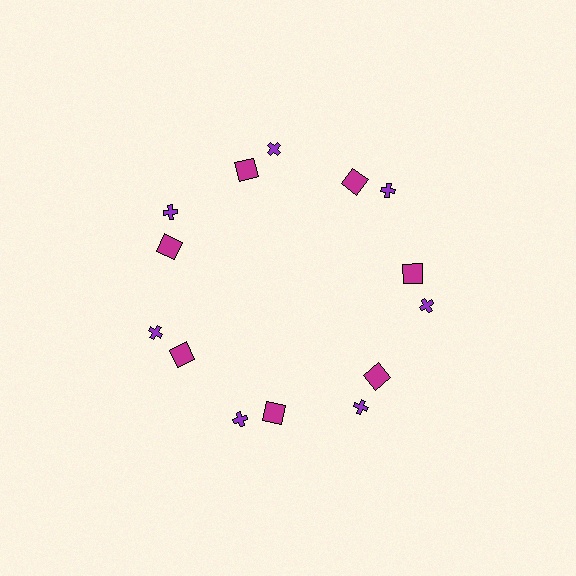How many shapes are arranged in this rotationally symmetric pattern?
There are 14 shapes, arranged in 7 groups of 2.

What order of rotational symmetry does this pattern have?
This pattern has 7-fold rotational symmetry.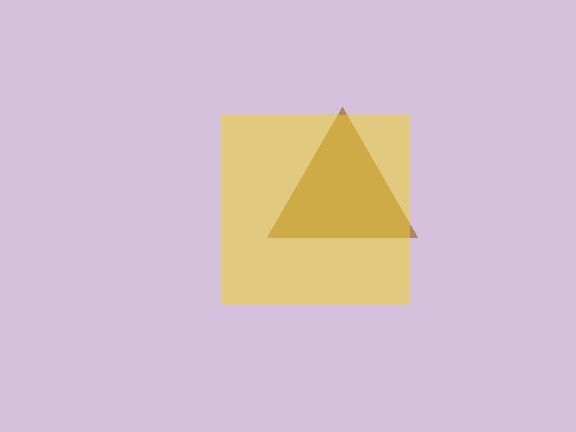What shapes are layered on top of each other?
The layered shapes are: a brown triangle, a yellow square.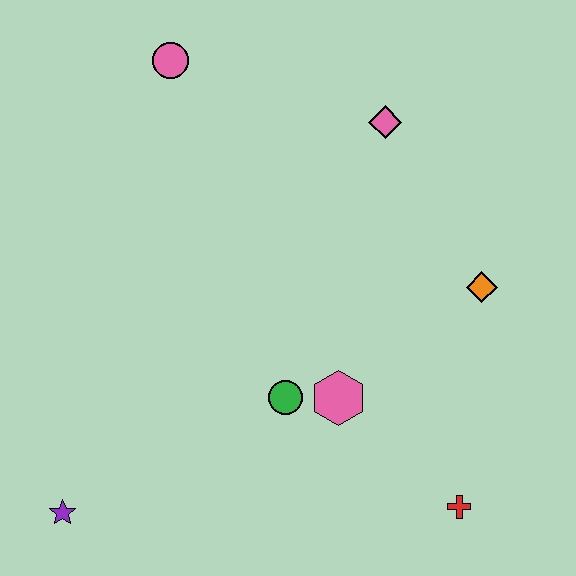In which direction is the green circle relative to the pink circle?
The green circle is below the pink circle.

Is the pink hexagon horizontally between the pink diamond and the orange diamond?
No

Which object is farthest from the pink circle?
The red cross is farthest from the pink circle.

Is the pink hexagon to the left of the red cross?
Yes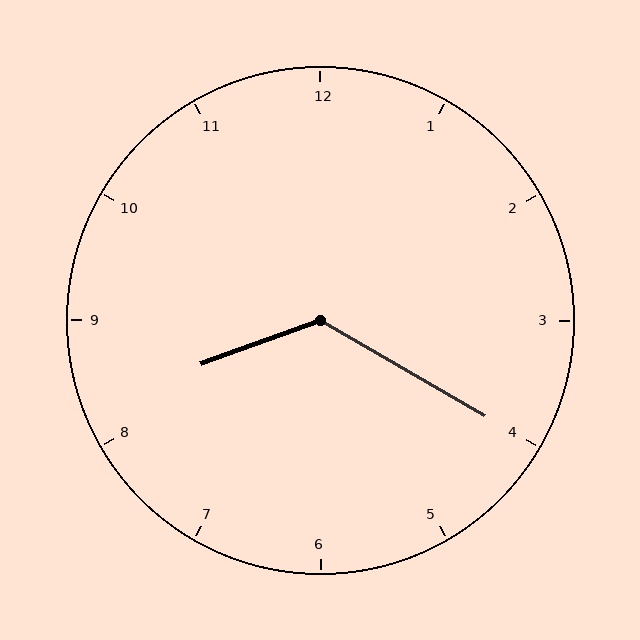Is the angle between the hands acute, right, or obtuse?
It is obtuse.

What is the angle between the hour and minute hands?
Approximately 130 degrees.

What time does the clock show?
8:20.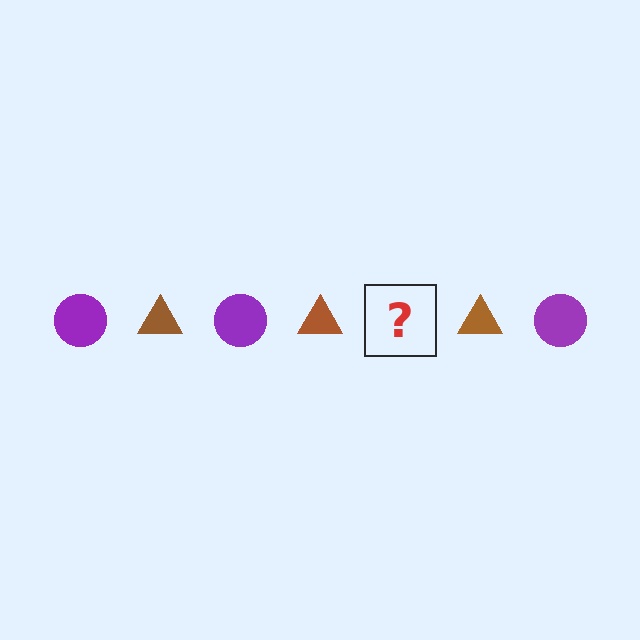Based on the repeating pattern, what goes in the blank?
The blank should be a purple circle.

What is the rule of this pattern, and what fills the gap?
The rule is that the pattern alternates between purple circle and brown triangle. The gap should be filled with a purple circle.